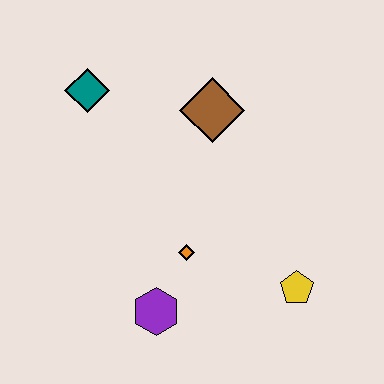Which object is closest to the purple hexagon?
The orange diamond is closest to the purple hexagon.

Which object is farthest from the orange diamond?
The teal diamond is farthest from the orange diamond.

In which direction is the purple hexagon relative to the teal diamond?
The purple hexagon is below the teal diamond.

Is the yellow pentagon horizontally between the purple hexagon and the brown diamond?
No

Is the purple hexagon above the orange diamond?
No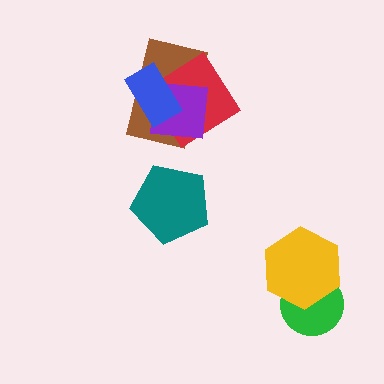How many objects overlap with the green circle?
1 object overlaps with the green circle.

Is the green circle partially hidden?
Yes, it is partially covered by another shape.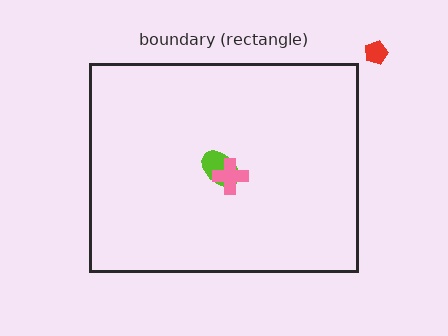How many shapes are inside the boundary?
2 inside, 1 outside.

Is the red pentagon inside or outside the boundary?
Outside.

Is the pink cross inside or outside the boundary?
Inside.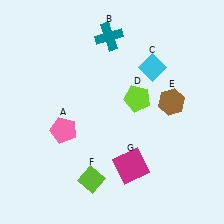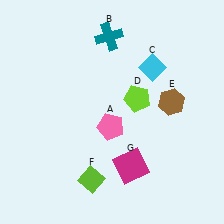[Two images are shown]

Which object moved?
The pink pentagon (A) moved right.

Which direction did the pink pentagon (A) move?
The pink pentagon (A) moved right.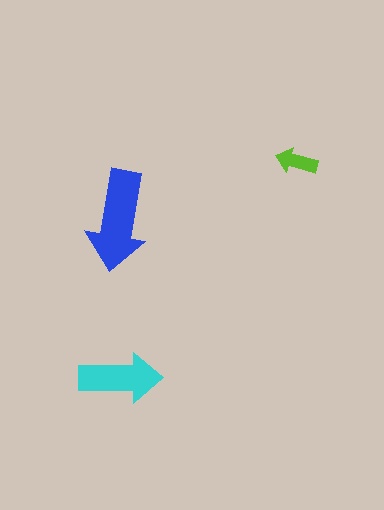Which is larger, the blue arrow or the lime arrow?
The blue one.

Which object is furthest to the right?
The lime arrow is rightmost.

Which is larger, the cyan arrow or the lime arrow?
The cyan one.